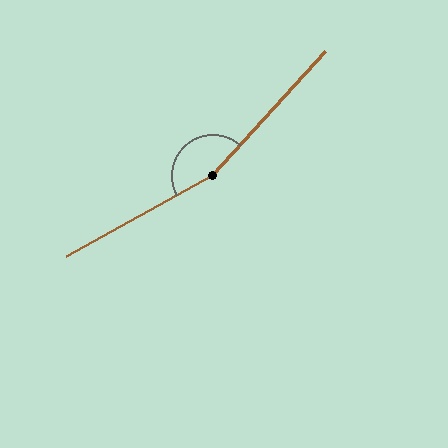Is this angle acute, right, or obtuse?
It is obtuse.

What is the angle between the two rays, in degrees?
Approximately 161 degrees.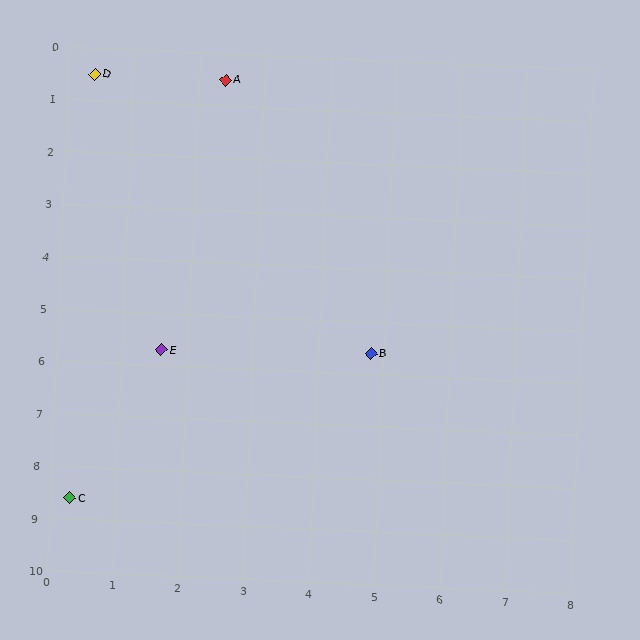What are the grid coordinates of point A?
Point A is at approximately (2.4, 0.5).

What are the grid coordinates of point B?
Point B is at approximately (4.8, 5.6).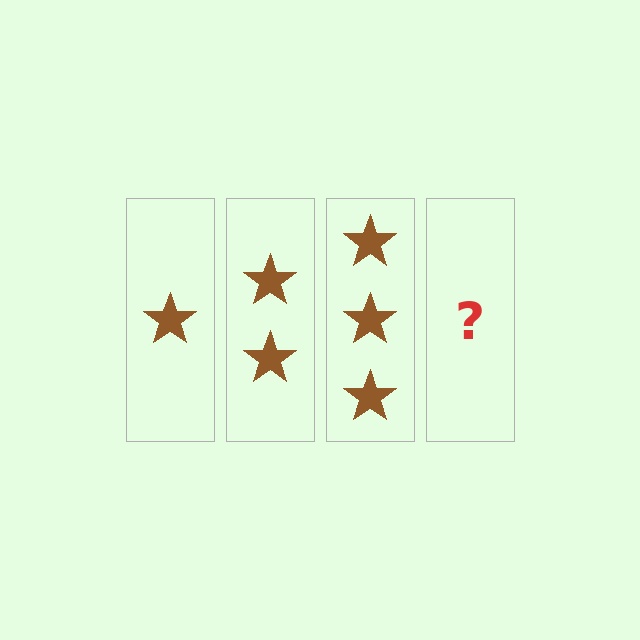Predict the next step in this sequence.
The next step is 4 stars.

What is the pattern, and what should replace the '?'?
The pattern is that each step adds one more star. The '?' should be 4 stars.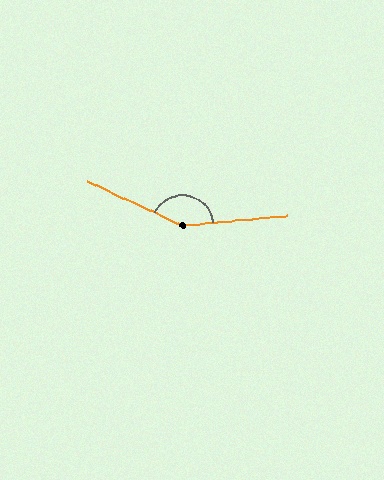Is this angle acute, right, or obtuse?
It is obtuse.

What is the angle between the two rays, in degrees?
Approximately 149 degrees.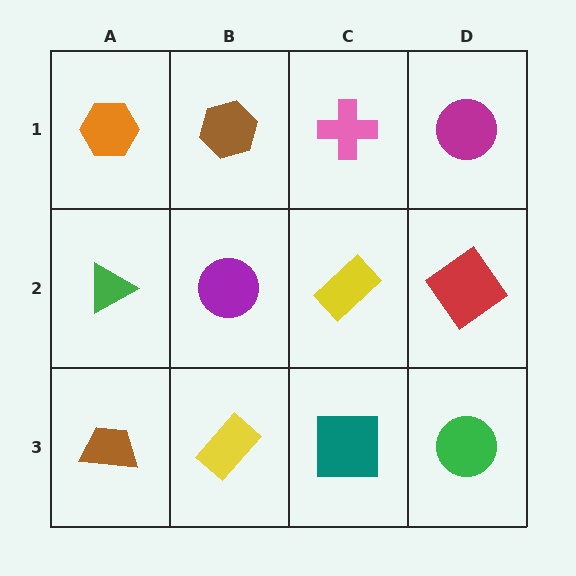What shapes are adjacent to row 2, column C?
A pink cross (row 1, column C), a teal square (row 3, column C), a purple circle (row 2, column B), a red diamond (row 2, column D).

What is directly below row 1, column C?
A yellow rectangle.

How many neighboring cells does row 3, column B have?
3.